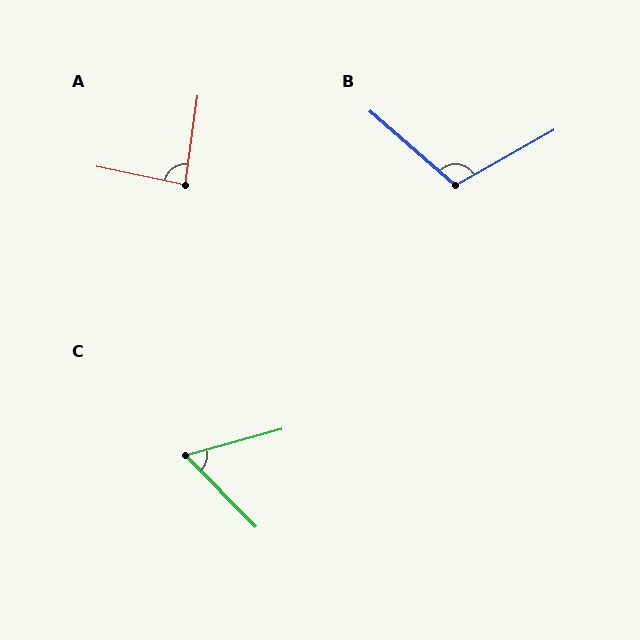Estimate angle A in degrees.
Approximately 86 degrees.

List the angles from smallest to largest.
C (60°), A (86°), B (109°).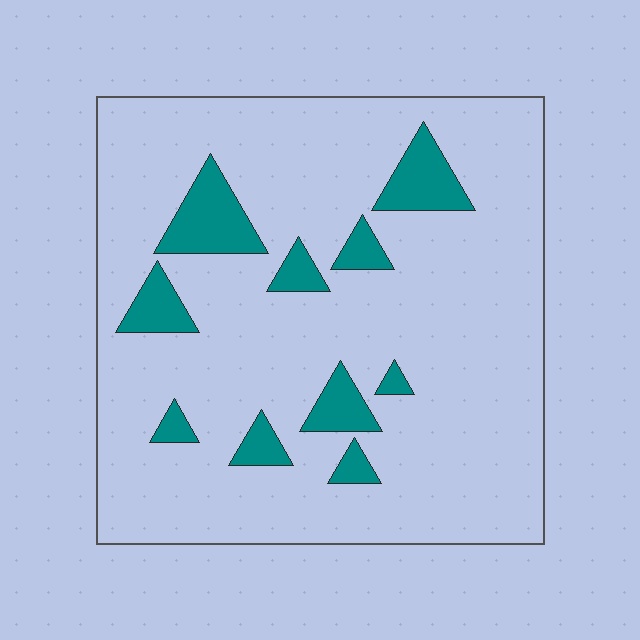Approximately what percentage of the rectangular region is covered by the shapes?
Approximately 15%.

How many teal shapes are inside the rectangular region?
10.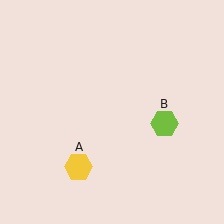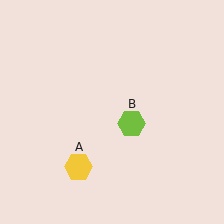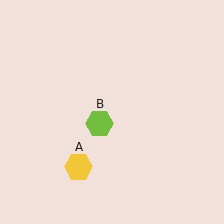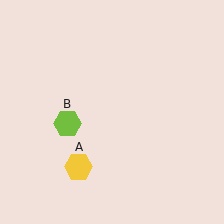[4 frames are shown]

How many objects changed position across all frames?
1 object changed position: lime hexagon (object B).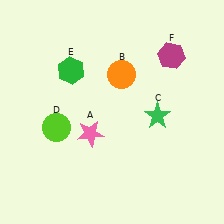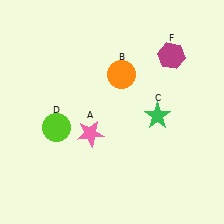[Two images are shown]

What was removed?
The green hexagon (E) was removed in Image 2.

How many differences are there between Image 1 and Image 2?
There is 1 difference between the two images.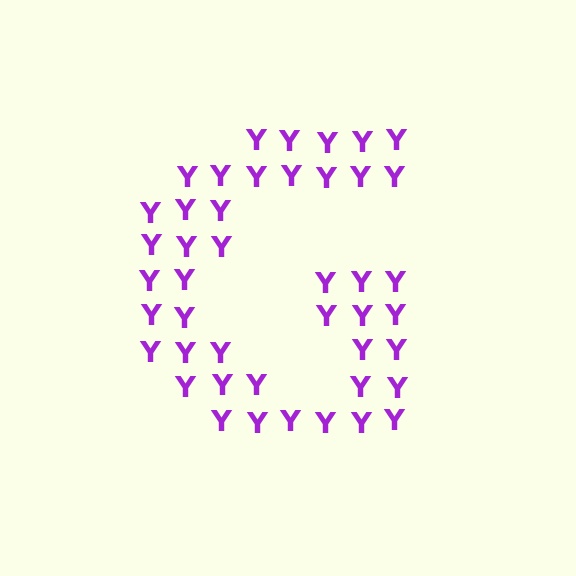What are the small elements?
The small elements are letter Y's.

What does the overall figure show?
The overall figure shows the letter G.